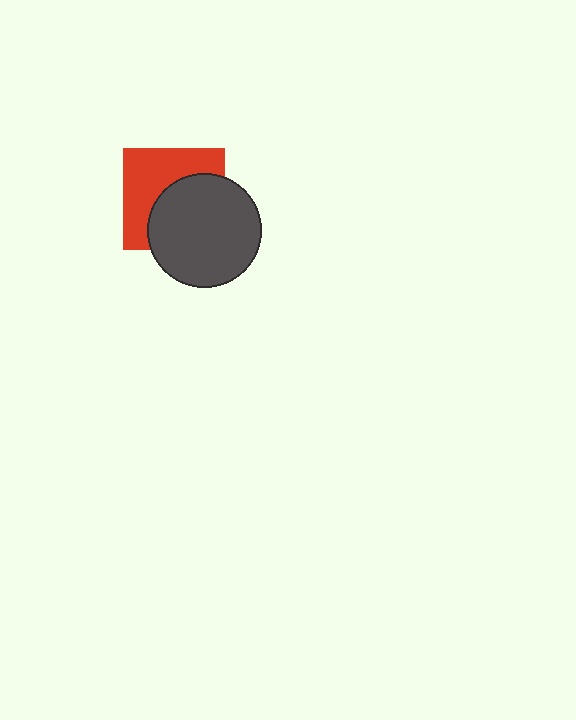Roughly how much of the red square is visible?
About half of it is visible (roughly 50%).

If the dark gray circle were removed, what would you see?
You would see the complete red square.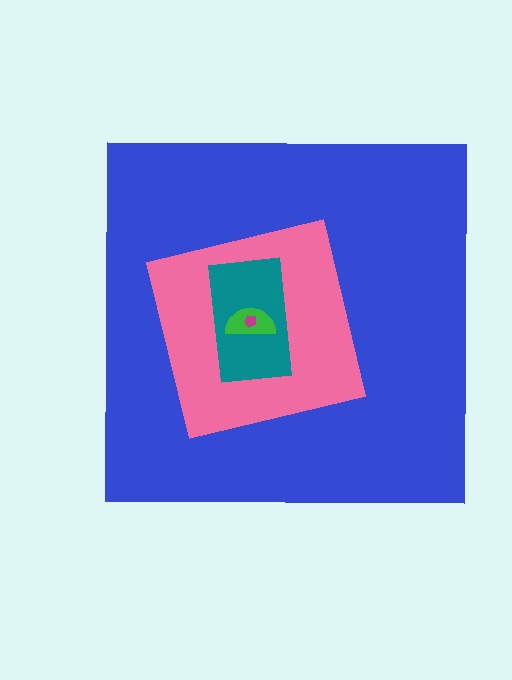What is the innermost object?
The magenta pentagon.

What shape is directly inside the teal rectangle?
The green semicircle.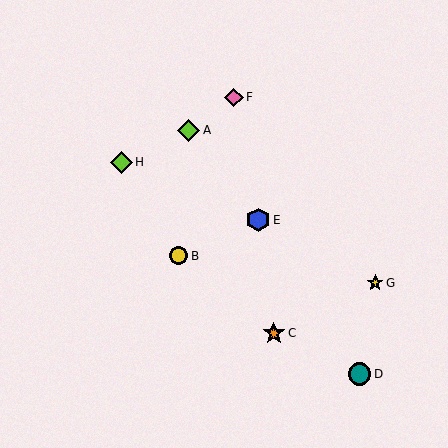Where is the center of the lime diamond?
The center of the lime diamond is at (189, 130).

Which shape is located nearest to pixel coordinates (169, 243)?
The yellow circle (labeled B) at (179, 256) is nearest to that location.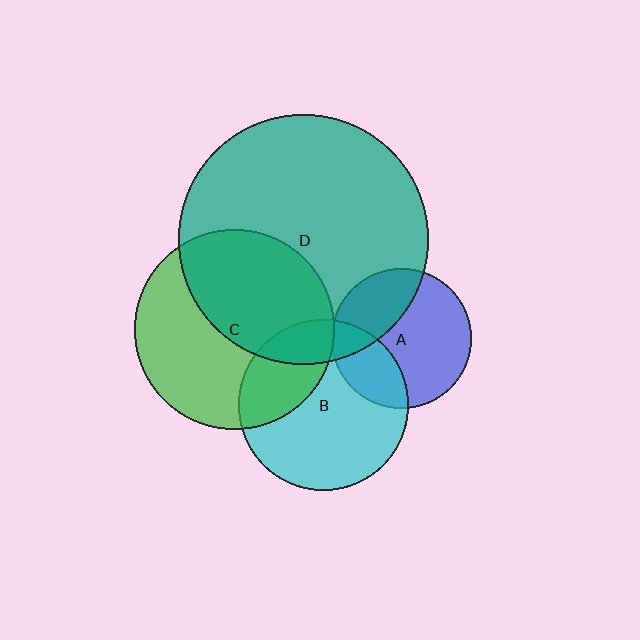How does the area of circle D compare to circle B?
Approximately 2.1 times.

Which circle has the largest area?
Circle D (teal).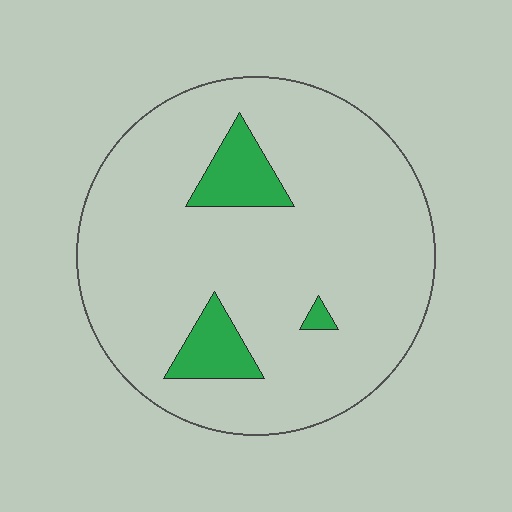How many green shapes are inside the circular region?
3.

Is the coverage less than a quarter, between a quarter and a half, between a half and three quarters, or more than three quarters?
Less than a quarter.